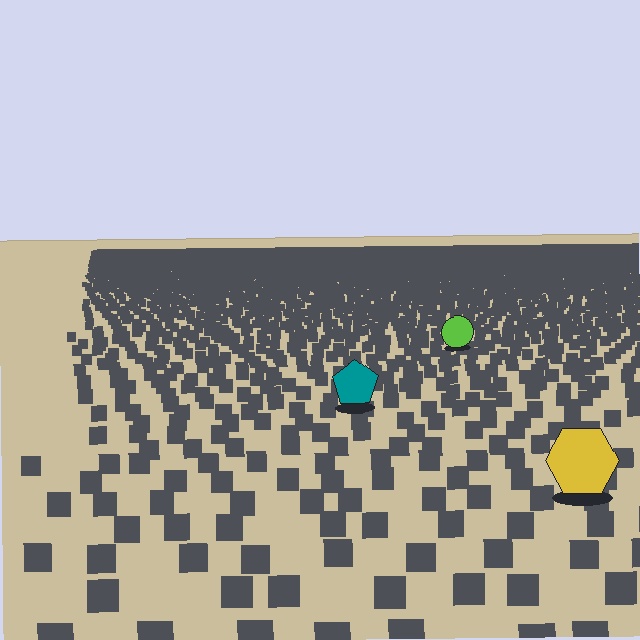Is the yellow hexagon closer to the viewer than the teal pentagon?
Yes. The yellow hexagon is closer — you can tell from the texture gradient: the ground texture is coarser near it.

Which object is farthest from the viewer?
The lime circle is farthest from the viewer. It appears smaller and the ground texture around it is denser.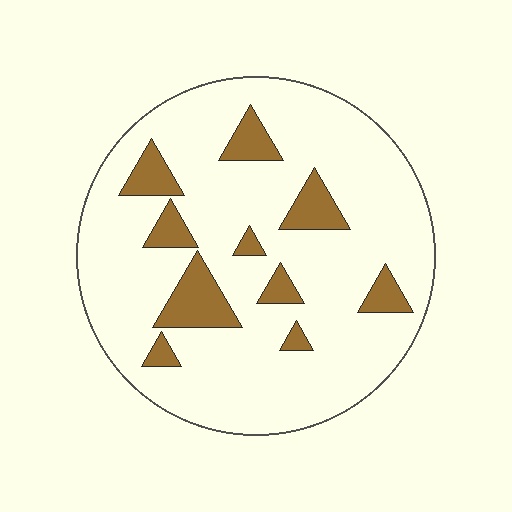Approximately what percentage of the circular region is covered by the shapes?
Approximately 15%.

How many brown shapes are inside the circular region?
10.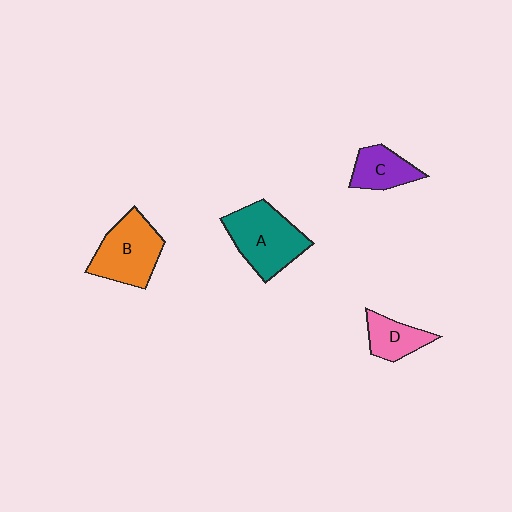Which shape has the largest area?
Shape A (teal).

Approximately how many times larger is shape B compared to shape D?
Approximately 1.7 times.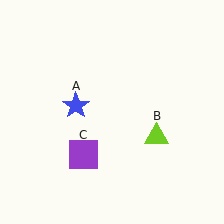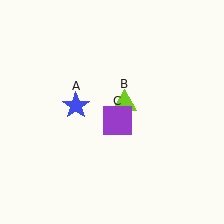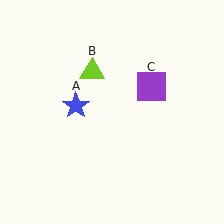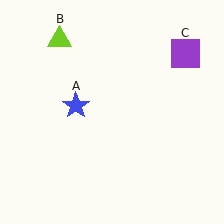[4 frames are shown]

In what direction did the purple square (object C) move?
The purple square (object C) moved up and to the right.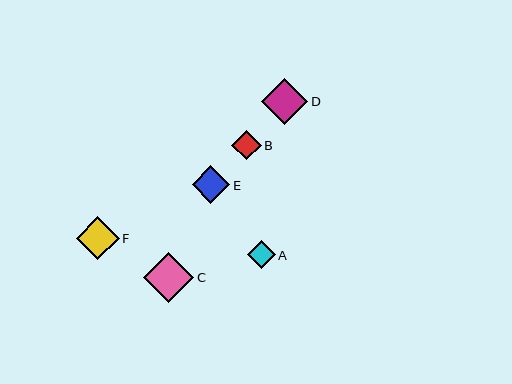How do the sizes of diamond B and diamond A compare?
Diamond B and diamond A are approximately the same size.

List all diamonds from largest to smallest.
From largest to smallest: C, D, F, E, B, A.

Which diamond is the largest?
Diamond C is the largest with a size of approximately 50 pixels.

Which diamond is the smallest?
Diamond A is the smallest with a size of approximately 28 pixels.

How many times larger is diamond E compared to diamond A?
Diamond E is approximately 1.3 times the size of diamond A.